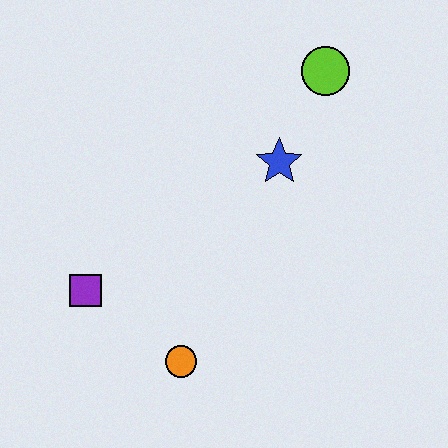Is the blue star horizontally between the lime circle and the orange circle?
Yes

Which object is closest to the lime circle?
The blue star is closest to the lime circle.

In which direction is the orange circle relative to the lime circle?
The orange circle is below the lime circle.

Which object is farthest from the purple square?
The lime circle is farthest from the purple square.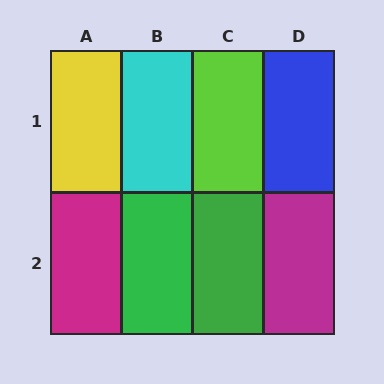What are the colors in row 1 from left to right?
Yellow, cyan, lime, blue.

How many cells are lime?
1 cell is lime.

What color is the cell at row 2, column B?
Green.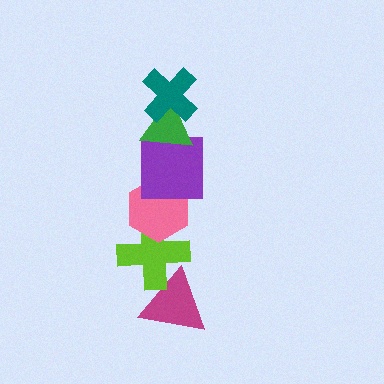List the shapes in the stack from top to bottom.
From top to bottom: the teal cross, the green triangle, the purple square, the pink hexagon, the lime cross, the magenta triangle.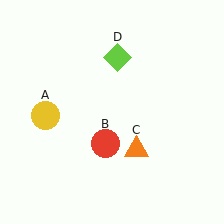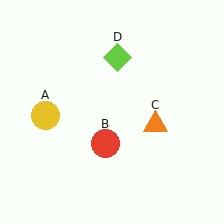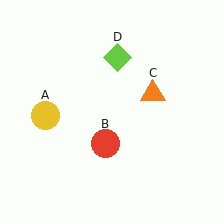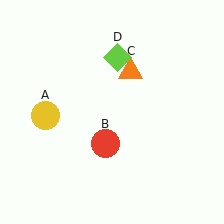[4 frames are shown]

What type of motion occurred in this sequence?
The orange triangle (object C) rotated counterclockwise around the center of the scene.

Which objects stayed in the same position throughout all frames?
Yellow circle (object A) and red circle (object B) and lime diamond (object D) remained stationary.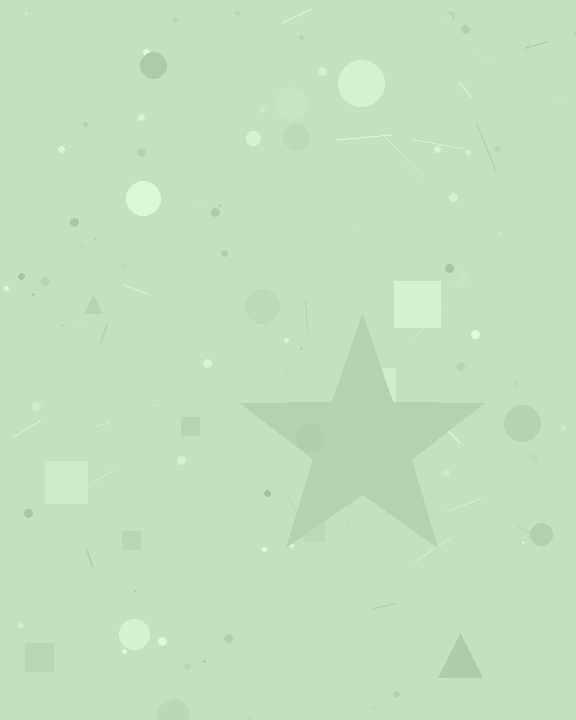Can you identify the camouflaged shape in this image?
The camouflaged shape is a star.